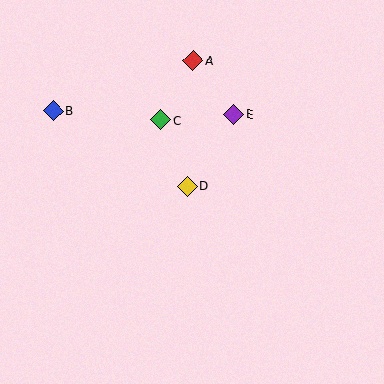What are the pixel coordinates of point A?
Point A is at (193, 61).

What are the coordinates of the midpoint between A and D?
The midpoint between A and D is at (190, 123).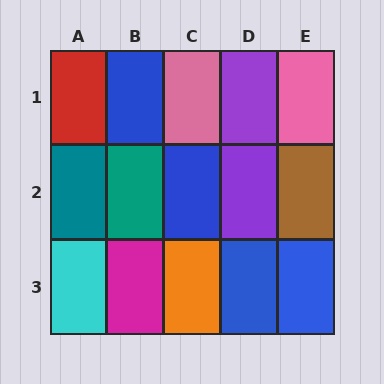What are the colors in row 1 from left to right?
Red, blue, pink, purple, pink.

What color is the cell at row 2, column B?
Teal.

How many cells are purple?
2 cells are purple.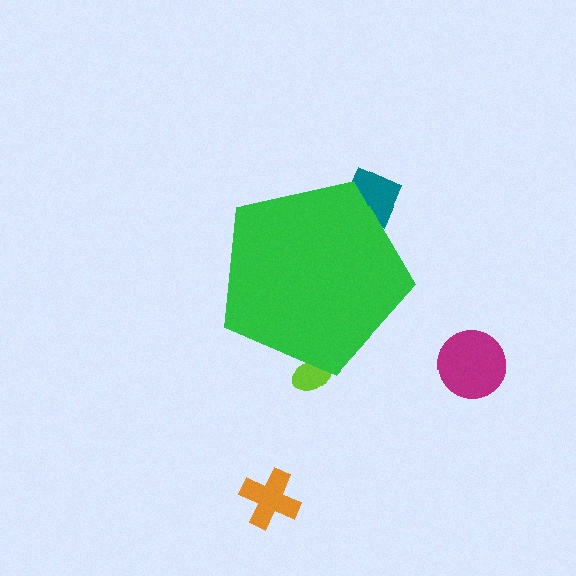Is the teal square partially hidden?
Yes, the teal square is partially hidden behind the green pentagon.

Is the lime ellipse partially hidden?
Yes, the lime ellipse is partially hidden behind the green pentagon.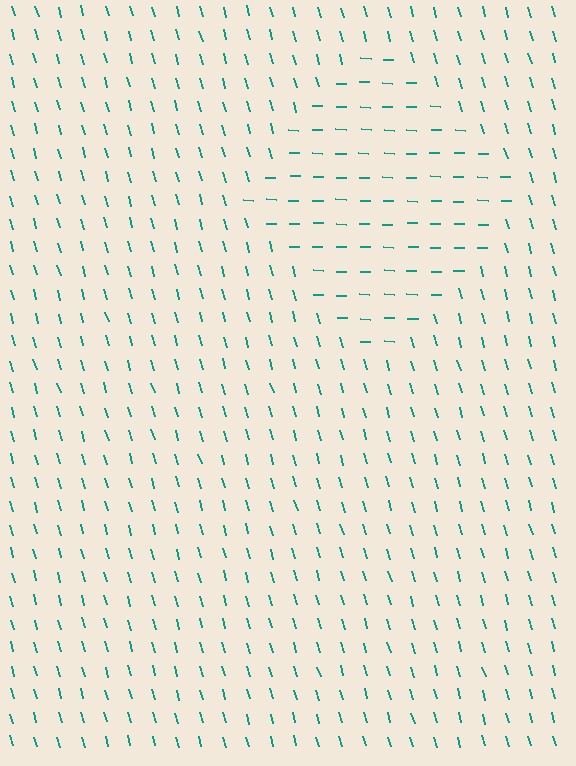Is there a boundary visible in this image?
Yes, there is a texture boundary formed by a change in line orientation.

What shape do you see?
I see a diamond.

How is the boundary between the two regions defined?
The boundary is defined purely by a change in line orientation (approximately 72 degrees difference). All lines are the same color and thickness.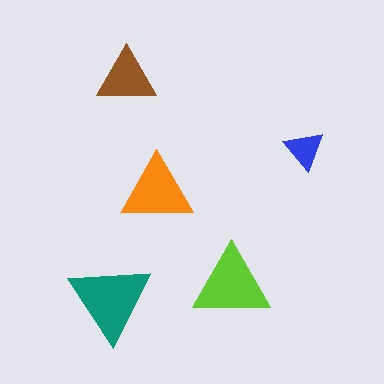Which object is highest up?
The brown triangle is topmost.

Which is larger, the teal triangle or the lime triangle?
The teal one.